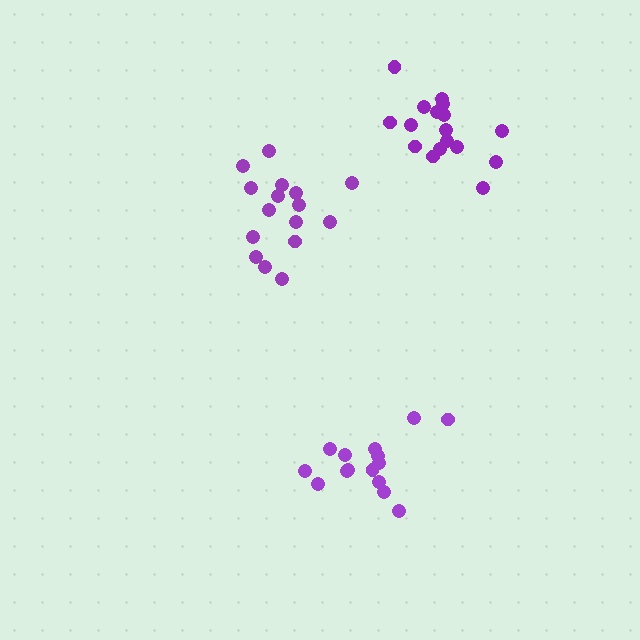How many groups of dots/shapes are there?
There are 3 groups.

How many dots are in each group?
Group 1: 15 dots, Group 2: 16 dots, Group 3: 17 dots (48 total).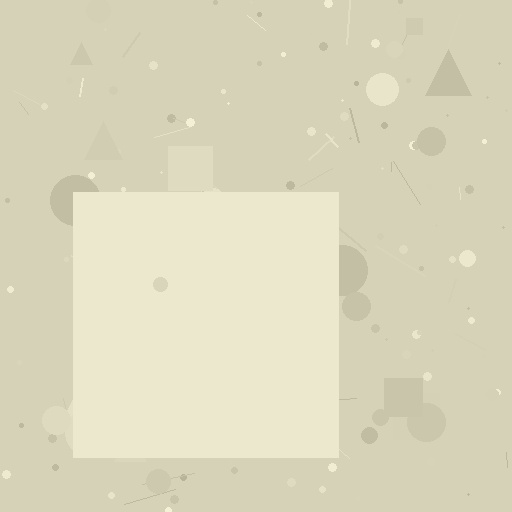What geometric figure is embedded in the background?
A square is embedded in the background.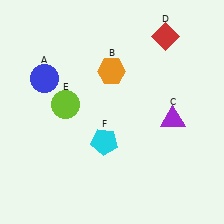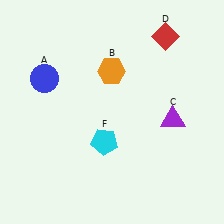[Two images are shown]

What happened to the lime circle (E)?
The lime circle (E) was removed in Image 2. It was in the top-left area of Image 1.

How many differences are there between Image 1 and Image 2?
There is 1 difference between the two images.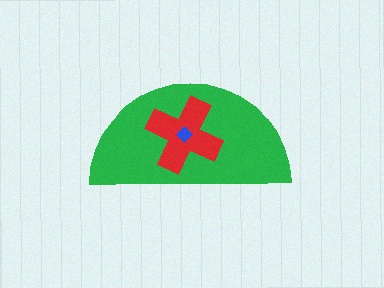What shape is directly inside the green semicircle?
The red cross.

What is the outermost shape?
The green semicircle.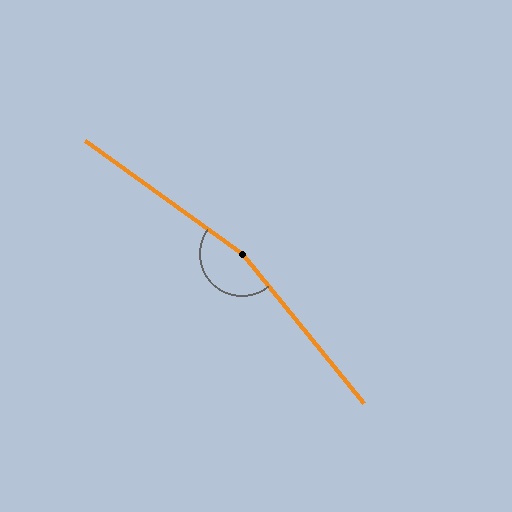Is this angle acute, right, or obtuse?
It is obtuse.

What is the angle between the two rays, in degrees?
Approximately 165 degrees.